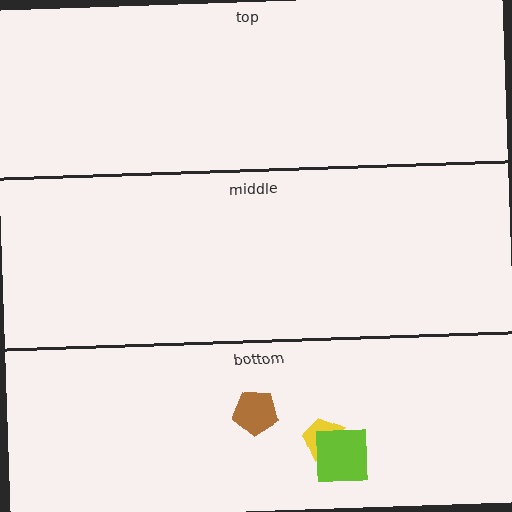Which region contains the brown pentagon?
The bottom region.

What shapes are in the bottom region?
The yellow trapezoid, the brown pentagon, the lime square.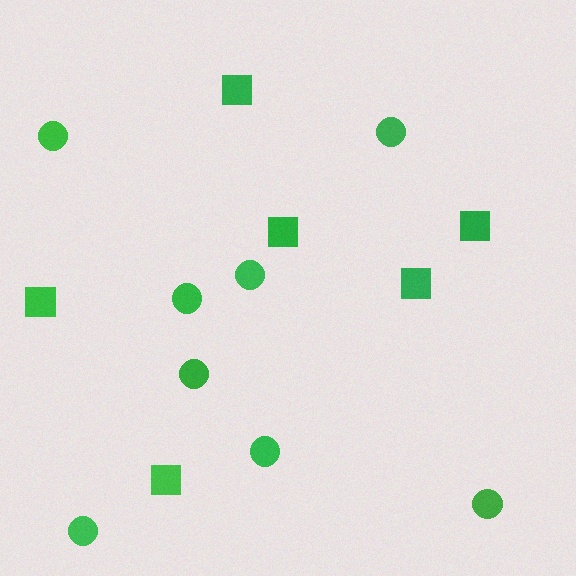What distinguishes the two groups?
There are 2 groups: one group of squares (6) and one group of circles (8).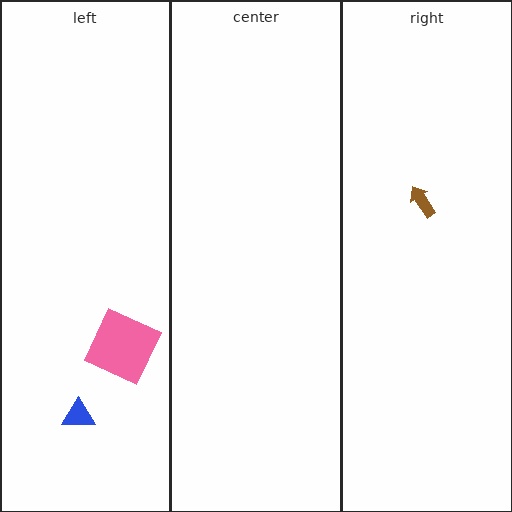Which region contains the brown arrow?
The right region.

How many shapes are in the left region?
2.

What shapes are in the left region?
The blue triangle, the pink square.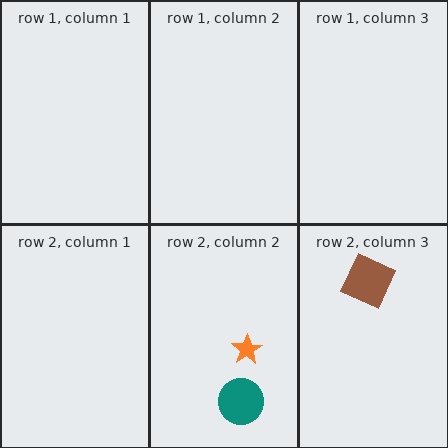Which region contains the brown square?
The row 2, column 3 region.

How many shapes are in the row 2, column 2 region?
2.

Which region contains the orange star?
The row 2, column 2 region.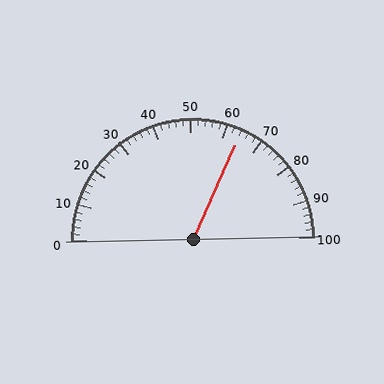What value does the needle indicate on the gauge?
The needle indicates approximately 64.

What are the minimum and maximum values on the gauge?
The gauge ranges from 0 to 100.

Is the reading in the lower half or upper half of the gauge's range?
The reading is in the upper half of the range (0 to 100).